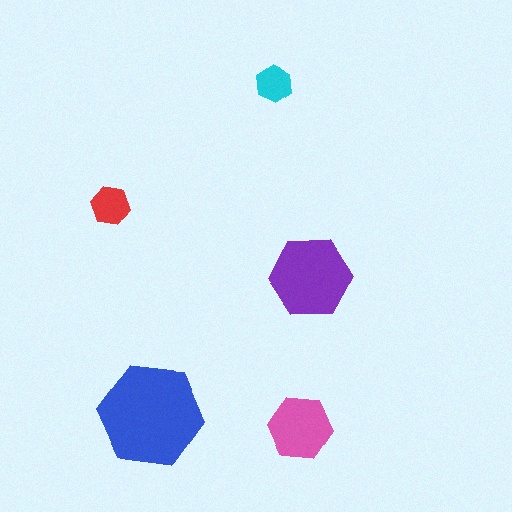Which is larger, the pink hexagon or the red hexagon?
The pink one.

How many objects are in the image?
There are 5 objects in the image.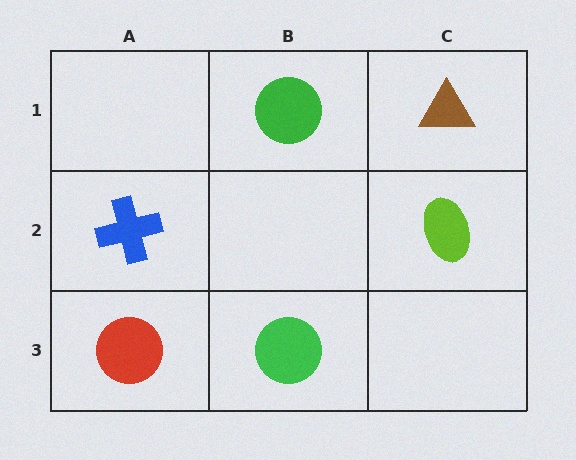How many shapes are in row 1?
2 shapes.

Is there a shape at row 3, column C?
No, that cell is empty.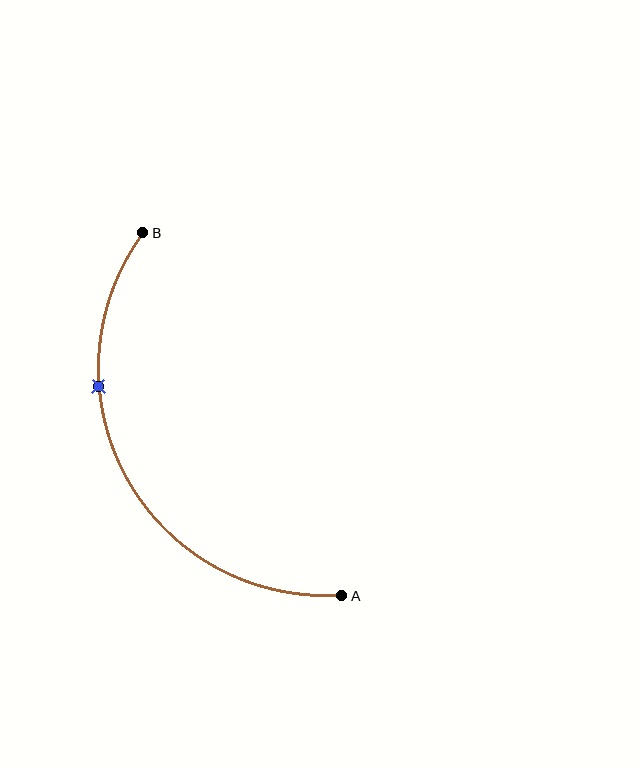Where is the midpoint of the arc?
The arc midpoint is the point on the curve farthest from the straight line joining A and B. It sits to the left of that line.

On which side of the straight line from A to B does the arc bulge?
The arc bulges to the left of the straight line connecting A and B.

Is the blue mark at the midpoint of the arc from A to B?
No. The blue mark lies on the arc but is closer to endpoint B. The arc midpoint would be at the point on the curve equidistant along the arc from both A and B.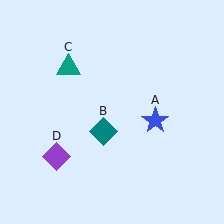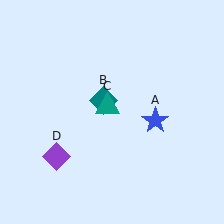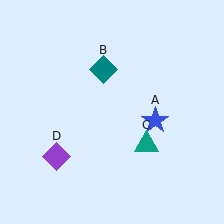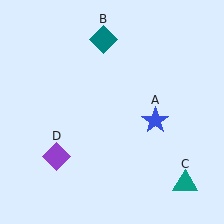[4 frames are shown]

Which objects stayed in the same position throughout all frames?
Blue star (object A) and purple diamond (object D) remained stationary.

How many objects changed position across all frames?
2 objects changed position: teal diamond (object B), teal triangle (object C).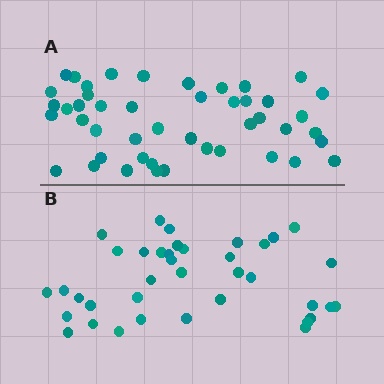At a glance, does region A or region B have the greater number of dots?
Region A (the top region) has more dots.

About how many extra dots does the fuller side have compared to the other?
Region A has roughly 8 or so more dots than region B.